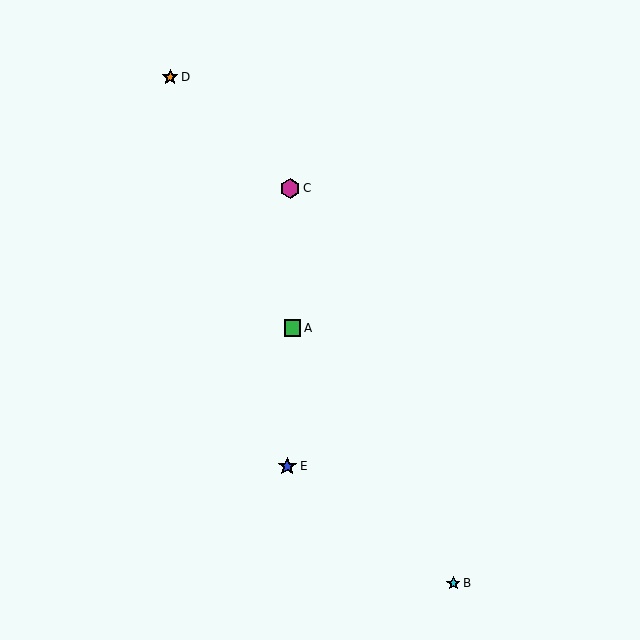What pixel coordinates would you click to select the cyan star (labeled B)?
Click at (453, 583) to select the cyan star B.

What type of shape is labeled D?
Shape D is an orange star.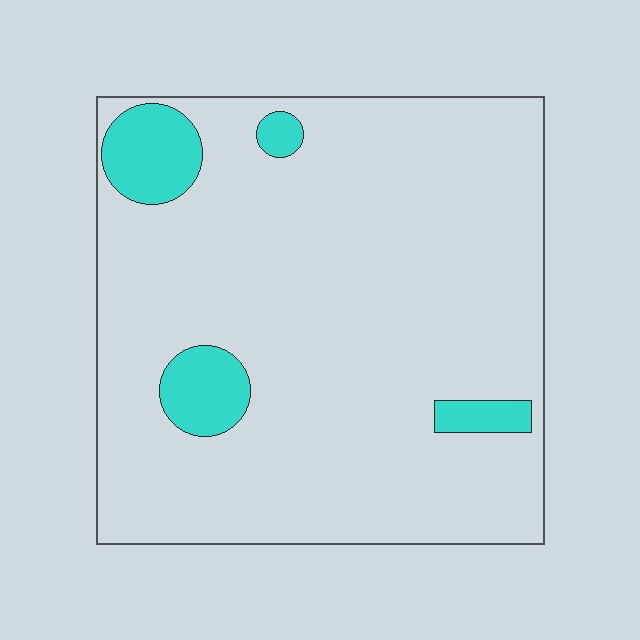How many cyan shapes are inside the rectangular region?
4.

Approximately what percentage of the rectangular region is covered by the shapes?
Approximately 10%.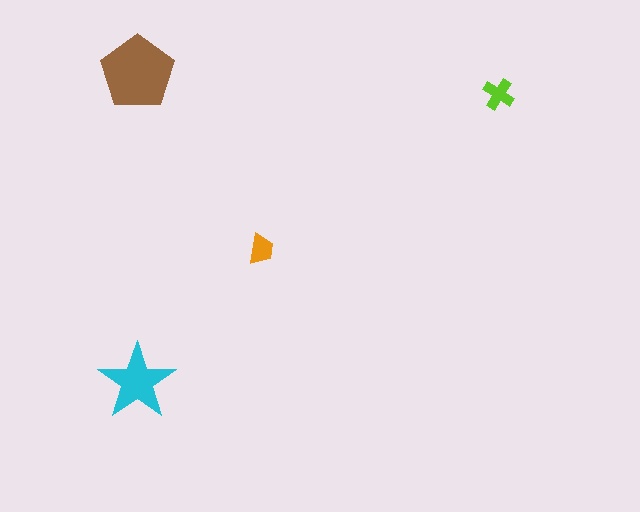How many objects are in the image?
There are 4 objects in the image.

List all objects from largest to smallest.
The brown pentagon, the cyan star, the lime cross, the orange trapezoid.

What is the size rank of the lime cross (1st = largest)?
3rd.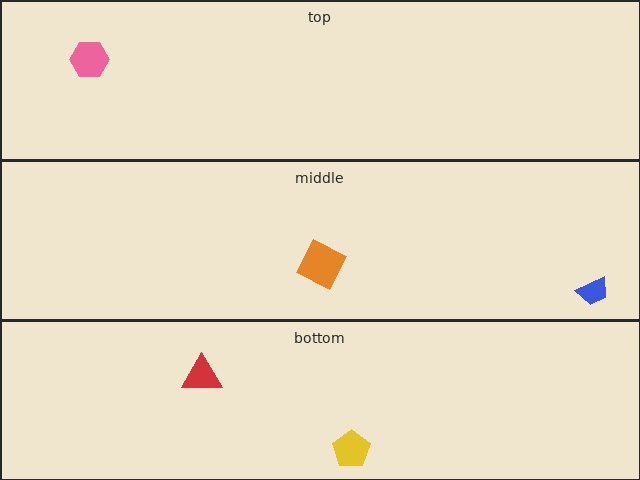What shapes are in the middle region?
The orange diamond, the blue trapezoid.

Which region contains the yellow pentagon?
The bottom region.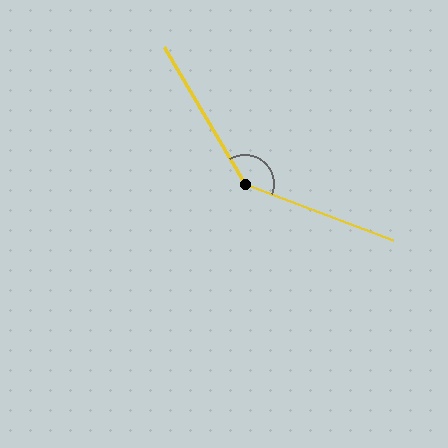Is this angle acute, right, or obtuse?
It is obtuse.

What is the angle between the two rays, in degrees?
Approximately 141 degrees.